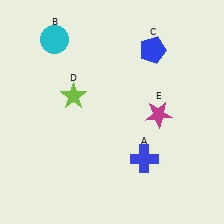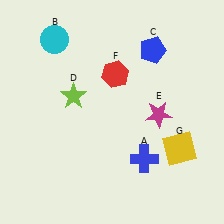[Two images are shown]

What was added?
A red hexagon (F), a yellow square (G) were added in Image 2.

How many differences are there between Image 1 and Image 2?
There are 2 differences between the two images.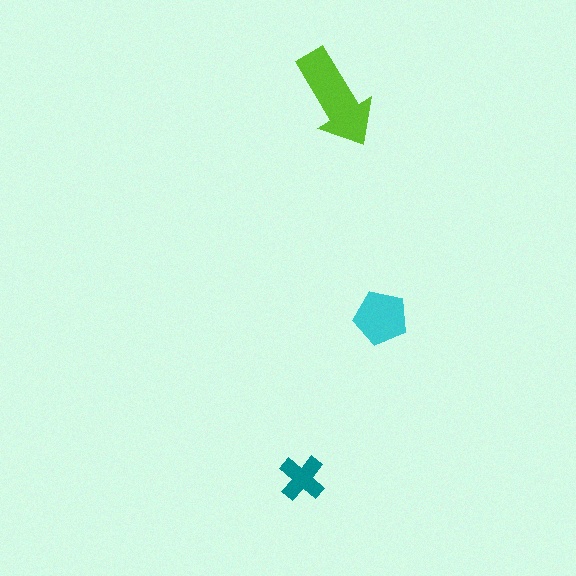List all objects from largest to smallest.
The lime arrow, the cyan pentagon, the teal cross.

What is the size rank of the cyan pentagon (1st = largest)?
2nd.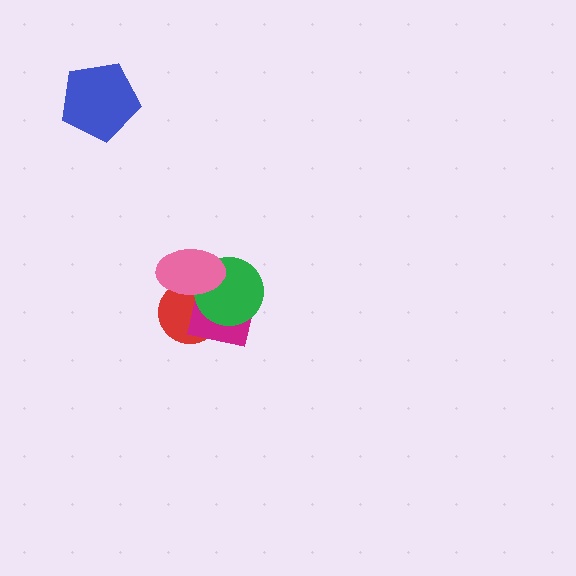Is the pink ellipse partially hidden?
No, no other shape covers it.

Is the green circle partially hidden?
Yes, it is partially covered by another shape.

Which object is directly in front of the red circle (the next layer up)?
The magenta rectangle is directly in front of the red circle.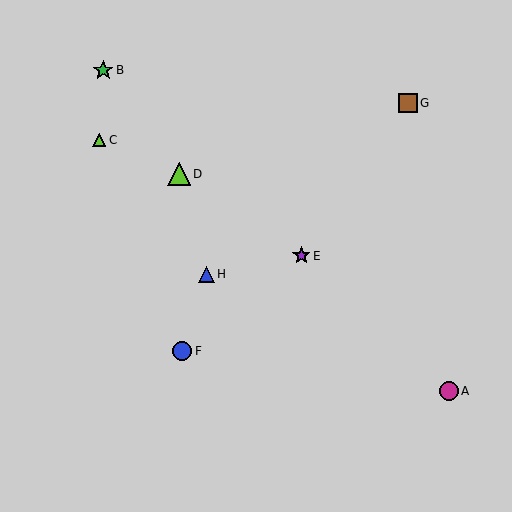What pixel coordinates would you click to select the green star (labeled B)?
Click at (103, 70) to select the green star B.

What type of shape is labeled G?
Shape G is a brown square.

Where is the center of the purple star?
The center of the purple star is at (301, 256).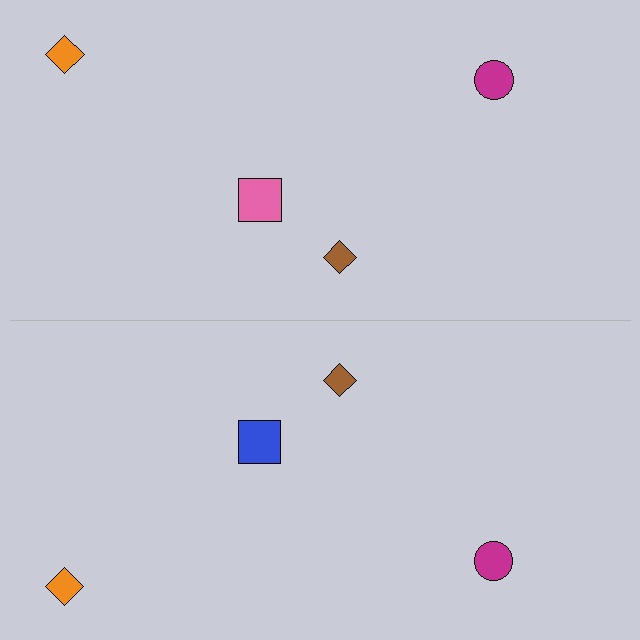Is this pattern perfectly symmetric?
No, the pattern is not perfectly symmetric. The blue square on the bottom side breaks the symmetry — its mirror counterpart is pink.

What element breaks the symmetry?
The blue square on the bottom side breaks the symmetry — its mirror counterpart is pink.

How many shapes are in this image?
There are 8 shapes in this image.